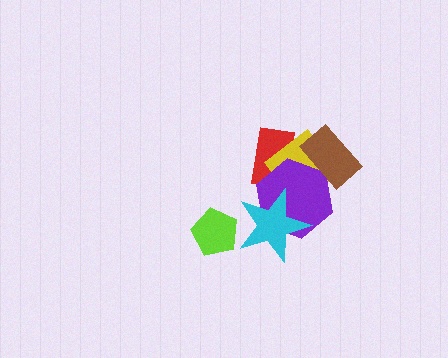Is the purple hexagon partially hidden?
Yes, it is partially covered by another shape.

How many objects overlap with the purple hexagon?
4 objects overlap with the purple hexagon.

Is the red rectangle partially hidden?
Yes, it is partially covered by another shape.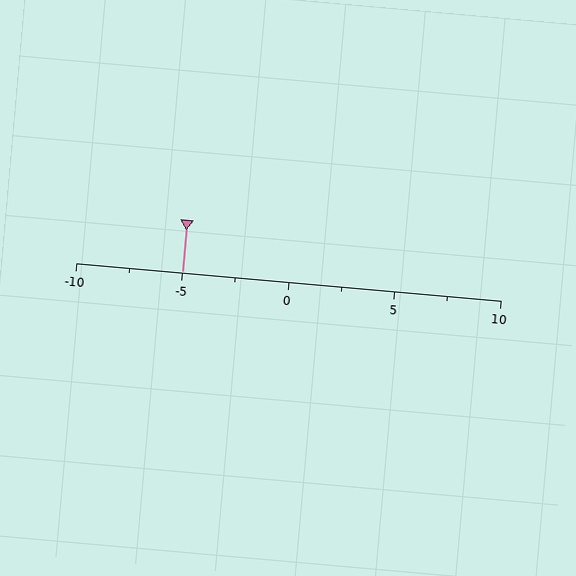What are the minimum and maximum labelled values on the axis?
The axis runs from -10 to 10.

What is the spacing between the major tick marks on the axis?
The major ticks are spaced 5 apart.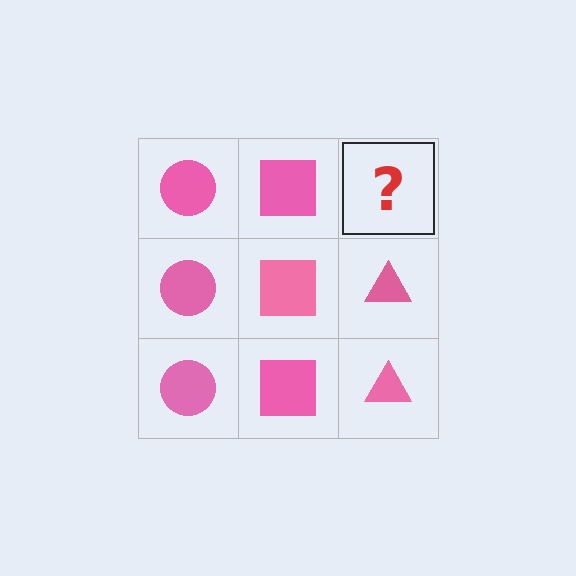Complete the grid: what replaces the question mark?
The question mark should be replaced with a pink triangle.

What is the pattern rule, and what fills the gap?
The rule is that each column has a consistent shape. The gap should be filled with a pink triangle.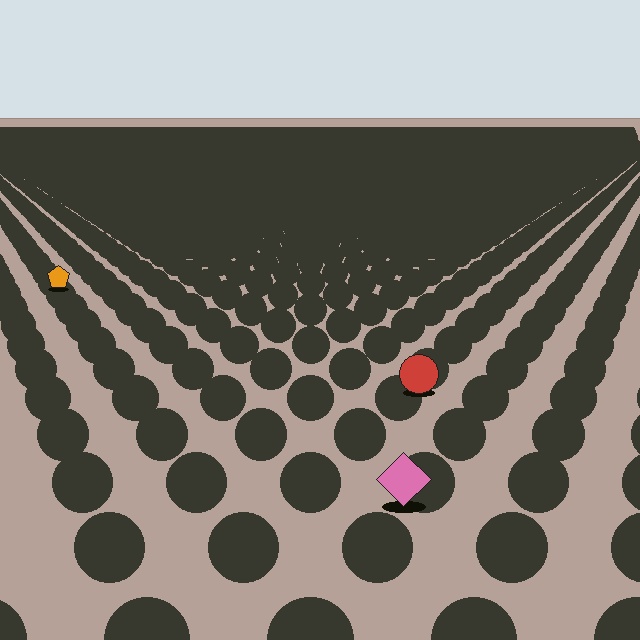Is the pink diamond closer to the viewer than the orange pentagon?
Yes. The pink diamond is closer — you can tell from the texture gradient: the ground texture is coarser near it.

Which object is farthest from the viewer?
The orange pentagon is farthest from the viewer. It appears smaller and the ground texture around it is denser.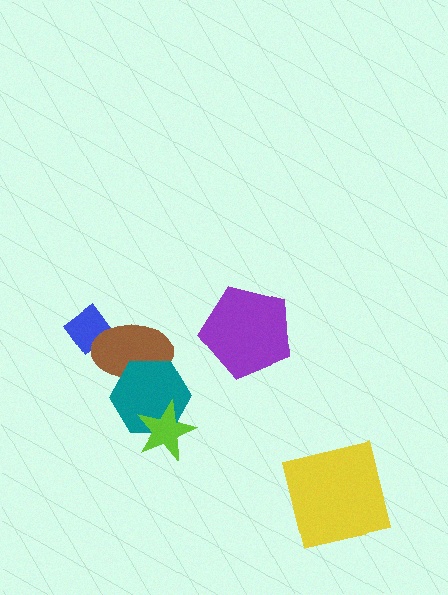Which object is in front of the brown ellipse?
The teal hexagon is in front of the brown ellipse.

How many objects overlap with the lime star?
1 object overlaps with the lime star.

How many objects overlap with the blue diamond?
1 object overlaps with the blue diamond.